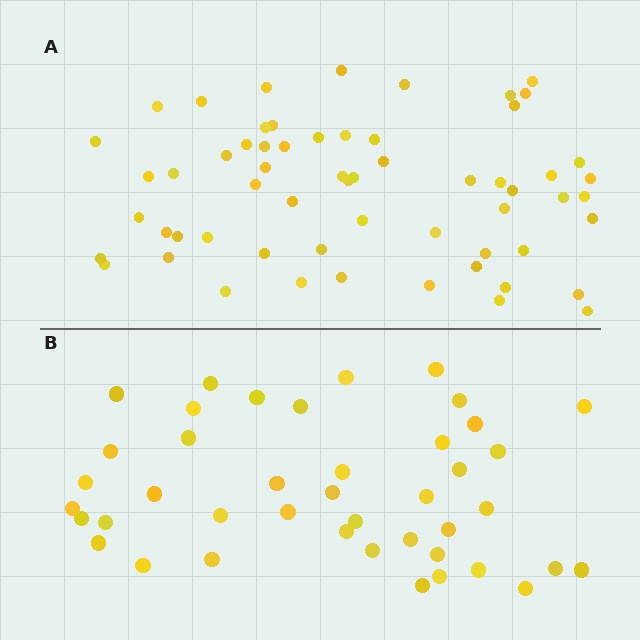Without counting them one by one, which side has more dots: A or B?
Region A (the top region) has more dots.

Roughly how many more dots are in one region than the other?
Region A has approximately 20 more dots than region B.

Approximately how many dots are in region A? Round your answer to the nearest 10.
About 60 dots.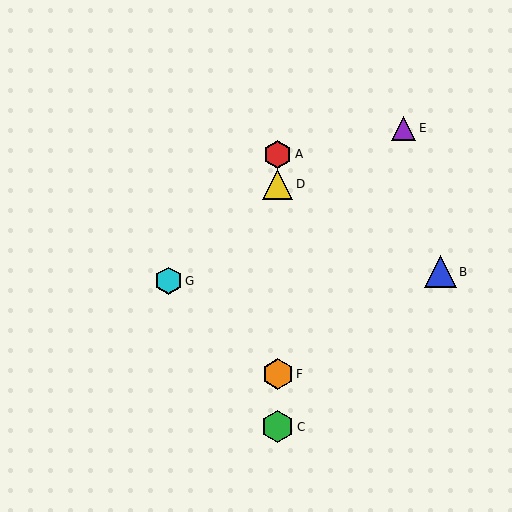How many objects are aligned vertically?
4 objects (A, C, D, F) are aligned vertically.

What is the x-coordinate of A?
Object A is at x≈278.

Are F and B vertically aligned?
No, F is at x≈278 and B is at x≈440.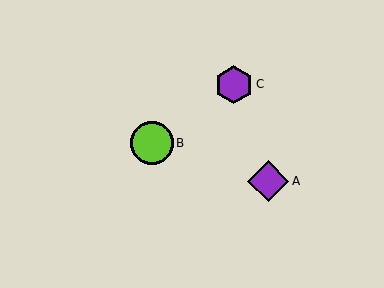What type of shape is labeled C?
Shape C is a purple hexagon.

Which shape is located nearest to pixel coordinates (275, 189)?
The purple diamond (labeled A) at (268, 181) is nearest to that location.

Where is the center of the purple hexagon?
The center of the purple hexagon is at (234, 85).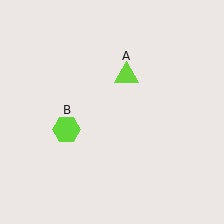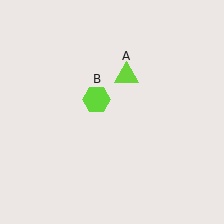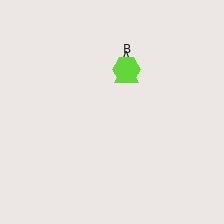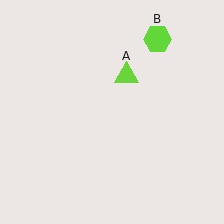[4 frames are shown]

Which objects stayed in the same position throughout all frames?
Lime triangle (object A) remained stationary.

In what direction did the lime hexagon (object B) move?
The lime hexagon (object B) moved up and to the right.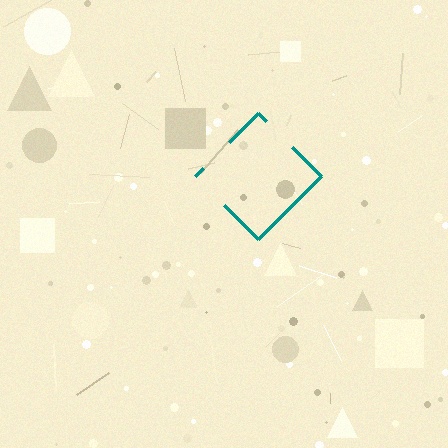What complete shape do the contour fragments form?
The contour fragments form a diamond.